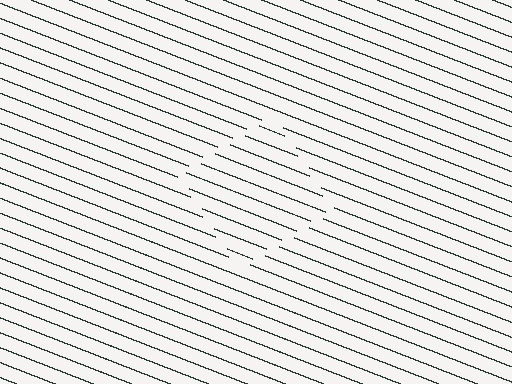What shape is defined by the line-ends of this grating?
An illusory square. The interior of the shape contains the same grating, shifted by half a period — the contour is defined by the phase discontinuity where line-ends from the inner and outer gratings abut.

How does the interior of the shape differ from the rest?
The interior of the shape contains the same grating, shifted by half a period — the contour is defined by the phase discontinuity where line-ends from the inner and outer gratings abut.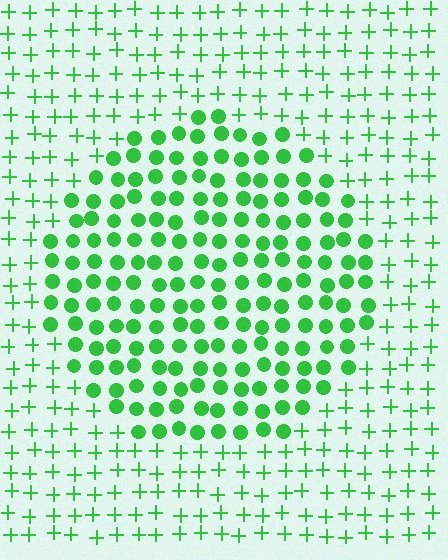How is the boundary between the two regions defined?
The boundary is defined by a change in element shape: circles inside vs. plus signs outside. All elements share the same color and spacing.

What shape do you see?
I see a circle.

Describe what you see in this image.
The image is filled with small green elements arranged in a uniform grid. A circle-shaped region contains circles, while the surrounding area contains plus signs. The boundary is defined purely by the change in element shape.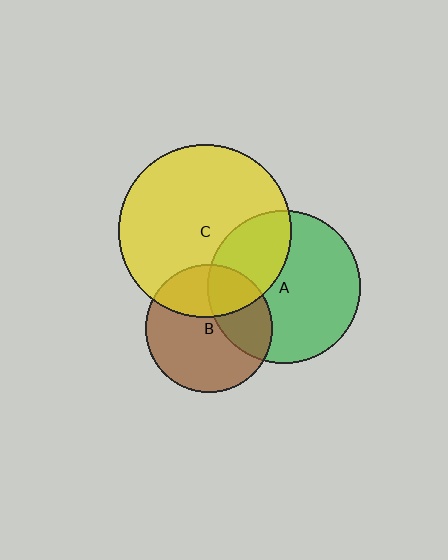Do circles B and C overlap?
Yes.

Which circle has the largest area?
Circle C (yellow).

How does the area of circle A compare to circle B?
Approximately 1.4 times.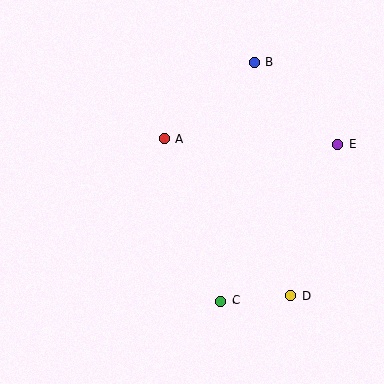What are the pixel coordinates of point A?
Point A is at (165, 139).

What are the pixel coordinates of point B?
Point B is at (255, 63).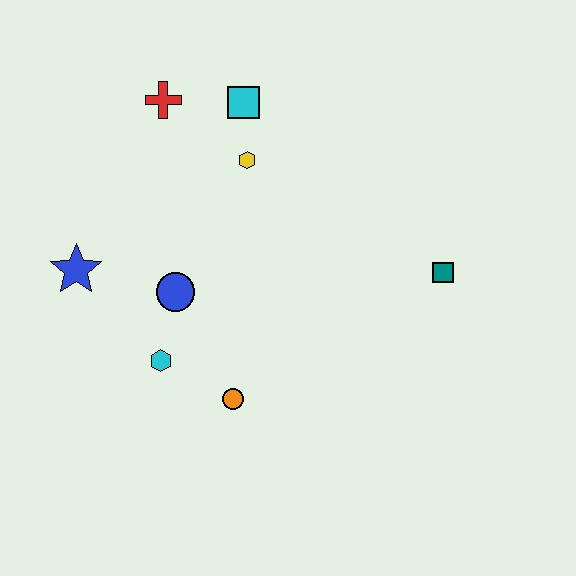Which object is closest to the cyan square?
The yellow hexagon is closest to the cyan square.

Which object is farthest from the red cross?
The teal square is farthest from the red cross.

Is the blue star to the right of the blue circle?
No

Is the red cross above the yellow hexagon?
Yes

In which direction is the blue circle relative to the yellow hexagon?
The blue circle is below the yellow hexagon.